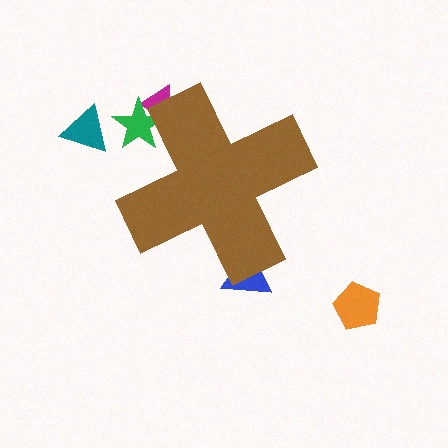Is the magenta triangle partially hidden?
Yes, the magenta triangle is partially hidden behind the brown cross.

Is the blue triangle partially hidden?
Yes, the blue triangle is partially hidden behind the brown cross.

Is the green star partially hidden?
Yes, the green star is partially hidden behind the brown cross.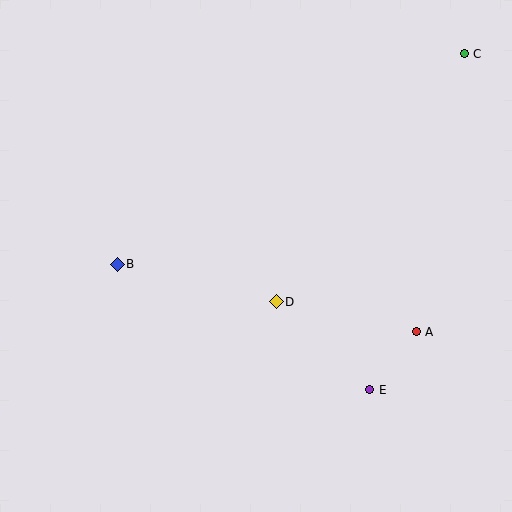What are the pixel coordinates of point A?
Point A is at (416, 332).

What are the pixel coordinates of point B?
Point B is at (117, 264).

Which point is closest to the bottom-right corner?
Point E is closest to the bottom-right corner.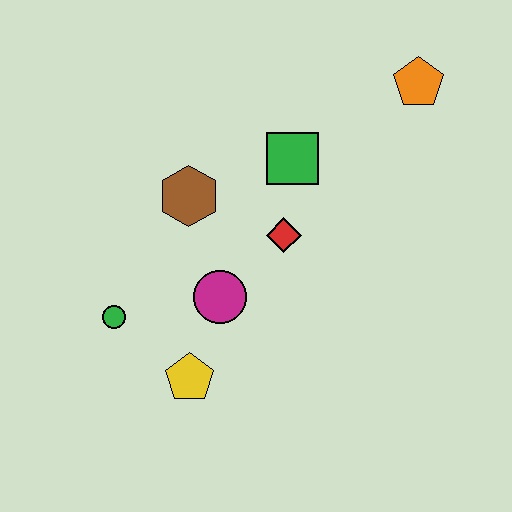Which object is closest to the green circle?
The yellow pentagon is closest to the green circle.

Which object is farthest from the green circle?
The orange pentagon is farthest from the green circle.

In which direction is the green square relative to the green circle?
The green square is to the right of the green circle.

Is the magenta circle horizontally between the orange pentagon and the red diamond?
No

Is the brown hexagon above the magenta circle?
Yes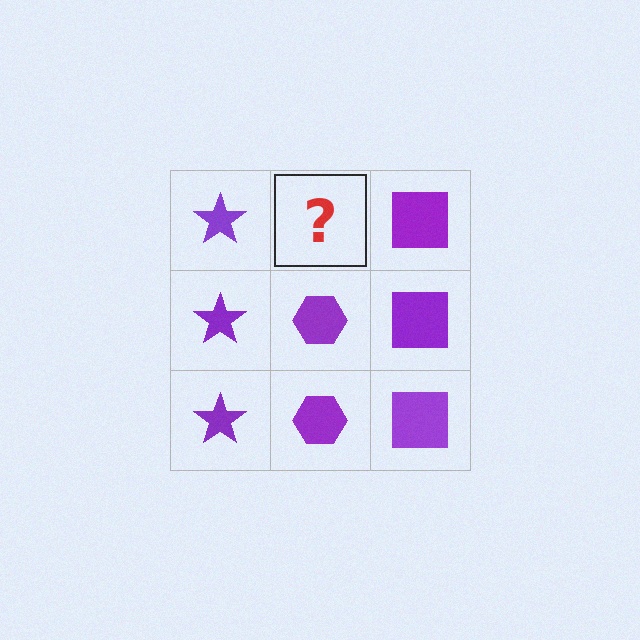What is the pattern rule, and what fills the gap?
The rule is that each column has a consistent shape. The gap should be filled with a purple hexagon.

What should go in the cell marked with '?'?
The missing cell should contain a purple hexagon.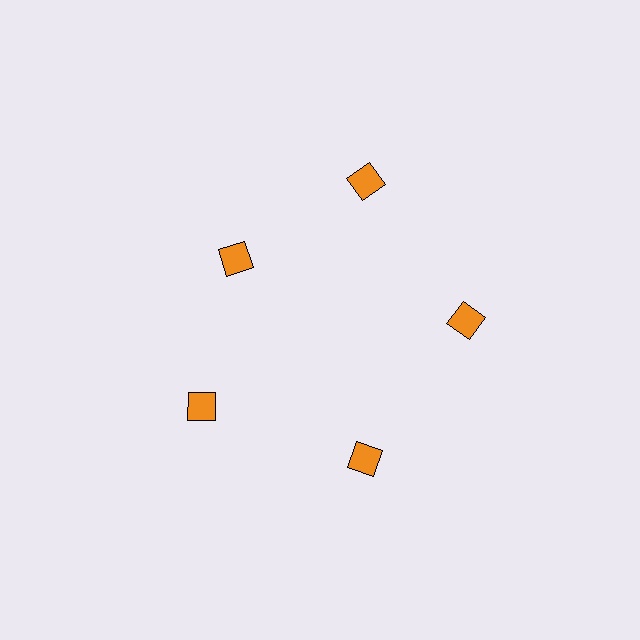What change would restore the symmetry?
The symmetry would be restored by moving it outward, back onto the ring so that all 5 diamonds sit at equal angles and equal distance from the center.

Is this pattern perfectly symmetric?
No. The 5 orange diamonds are arranged in a ring, but one element near the 10 o'clock position is pulled inward toward the center, breaking the 5-fold rotational symmetry.